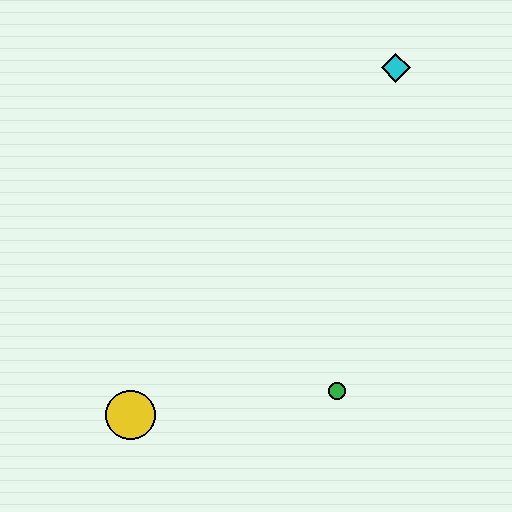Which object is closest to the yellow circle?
The green circle is closest to the yellow circle.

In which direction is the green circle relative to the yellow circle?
The green circle is to the right of the yellow circle.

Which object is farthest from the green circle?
The cyan diamond is farthest from the green circle.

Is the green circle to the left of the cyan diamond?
Yes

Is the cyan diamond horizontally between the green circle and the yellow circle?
No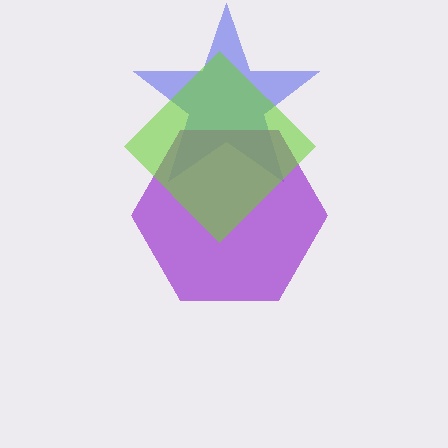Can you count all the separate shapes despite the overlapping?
Yes, there are 3 separate shapes.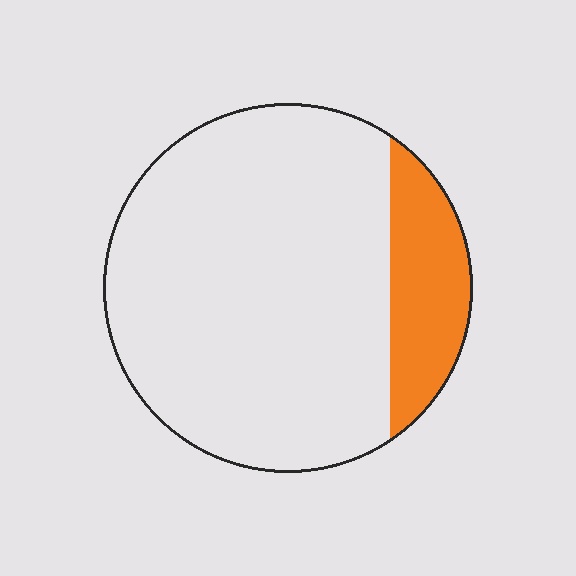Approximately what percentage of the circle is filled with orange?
Approximately 15%.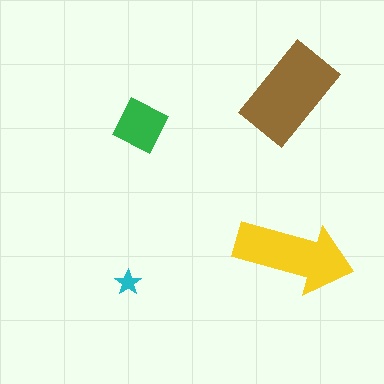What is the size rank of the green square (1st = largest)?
3rd.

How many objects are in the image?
There are 4 objects in the image.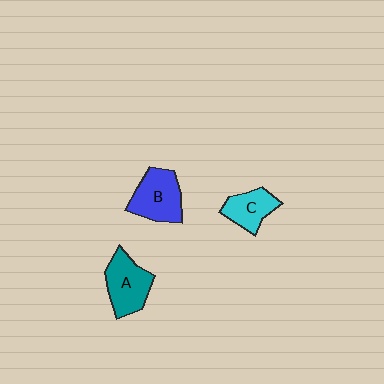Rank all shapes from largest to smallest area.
From largest to smallest: B (blue), A (teal), C (cyan).